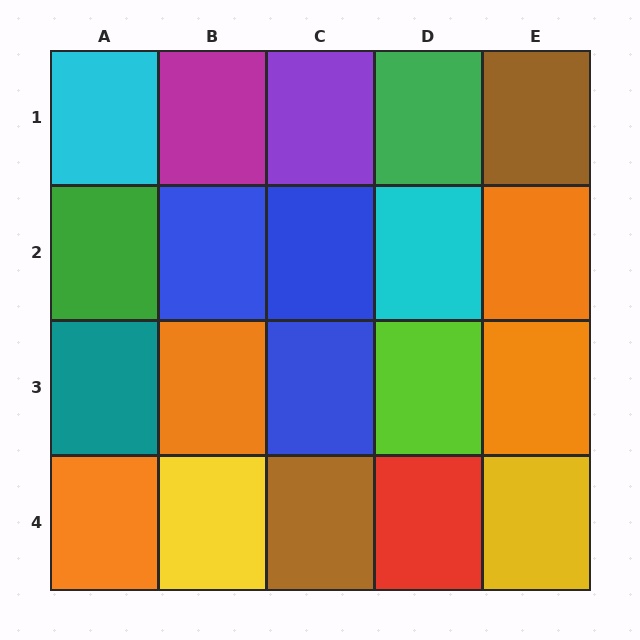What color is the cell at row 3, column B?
Orange.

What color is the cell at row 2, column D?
Cyan.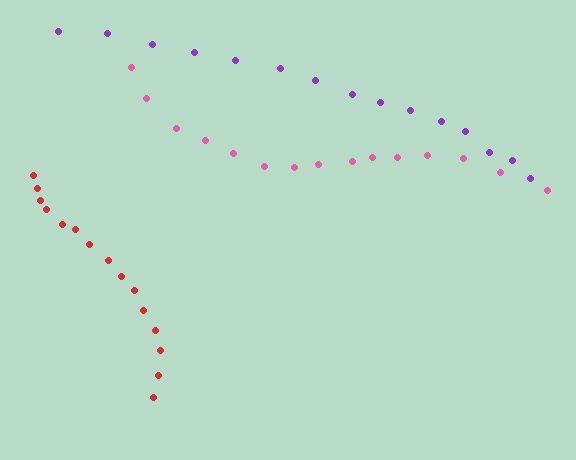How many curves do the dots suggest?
There are 3 distinct paths.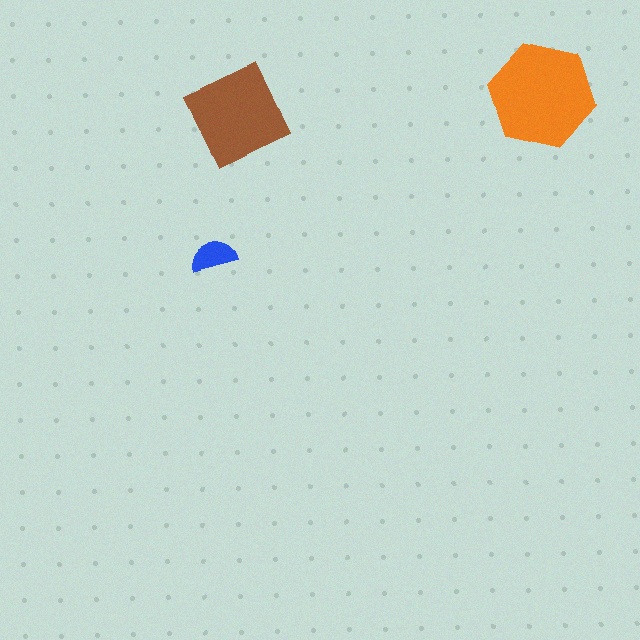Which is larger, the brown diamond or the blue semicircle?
The brown diamond.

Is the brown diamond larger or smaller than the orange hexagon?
Smaller.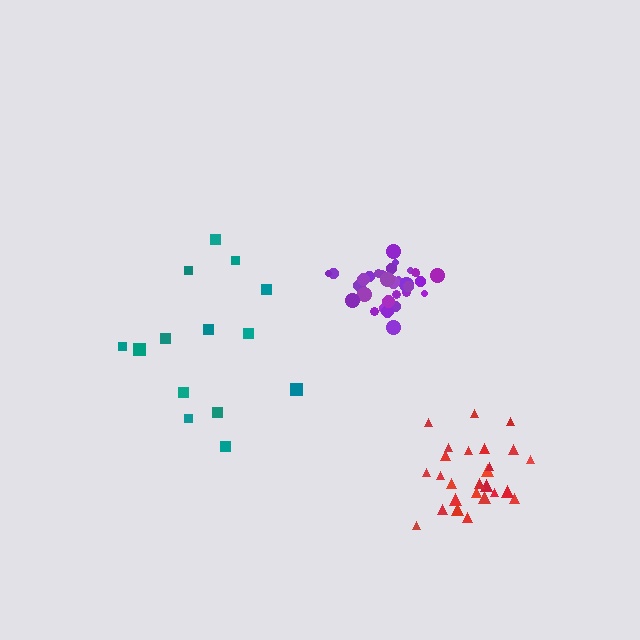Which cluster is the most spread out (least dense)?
Teal.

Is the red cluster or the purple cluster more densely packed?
Purple.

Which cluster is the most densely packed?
Purple.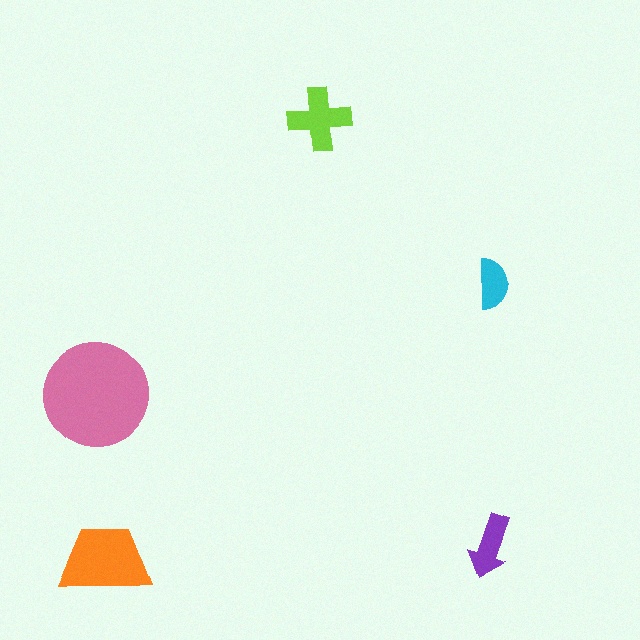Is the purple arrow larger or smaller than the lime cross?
Smaller.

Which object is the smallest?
The cyan semicircle.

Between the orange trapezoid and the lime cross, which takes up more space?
The orange trapezoid.